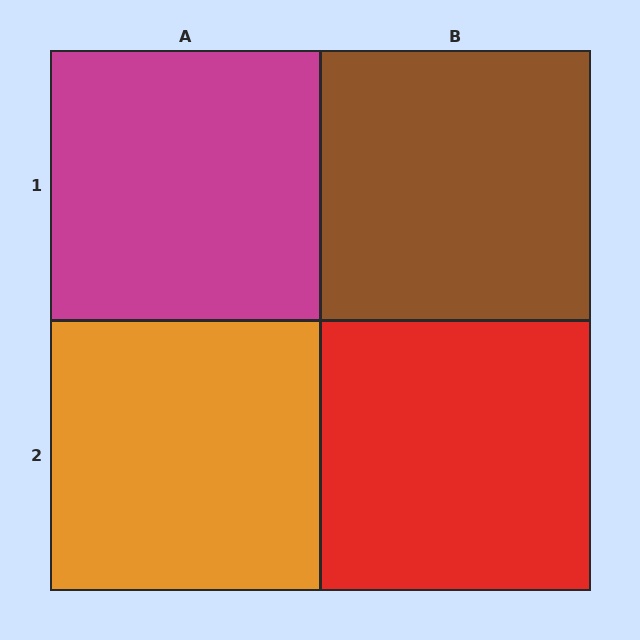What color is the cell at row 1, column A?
Magenta.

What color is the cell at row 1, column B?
Brown.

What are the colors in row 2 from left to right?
Orange, red.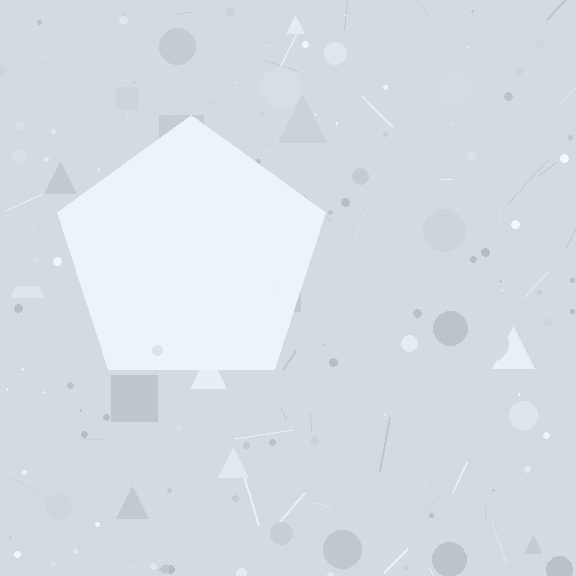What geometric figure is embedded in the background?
A pentagon is embedded in the background.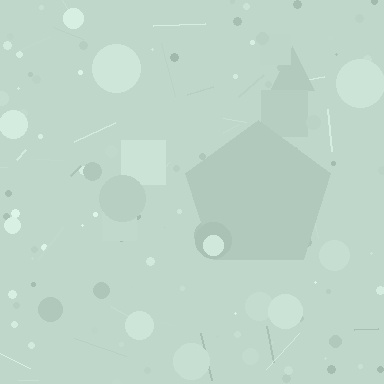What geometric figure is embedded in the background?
A pentagon is embedded in the background.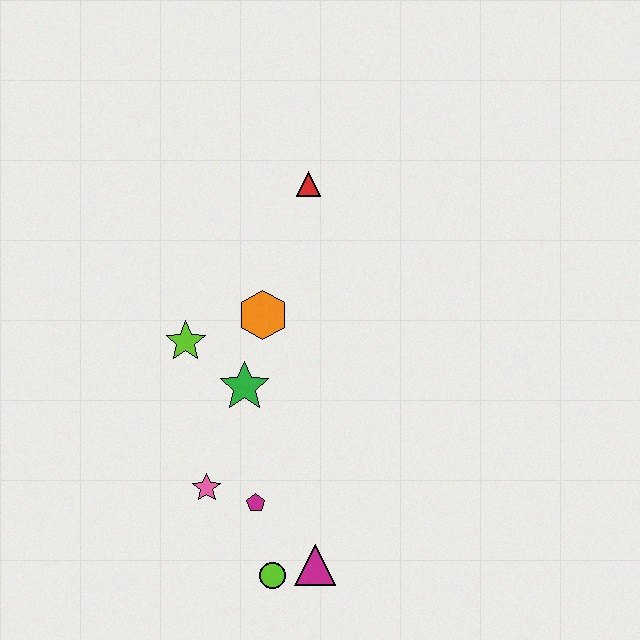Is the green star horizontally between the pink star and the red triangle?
Yes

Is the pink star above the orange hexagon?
No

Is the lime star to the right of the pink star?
No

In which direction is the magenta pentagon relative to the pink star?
The magenta pentagon is to the right of the pink star.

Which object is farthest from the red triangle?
The lime circle is farthest from the red triangle.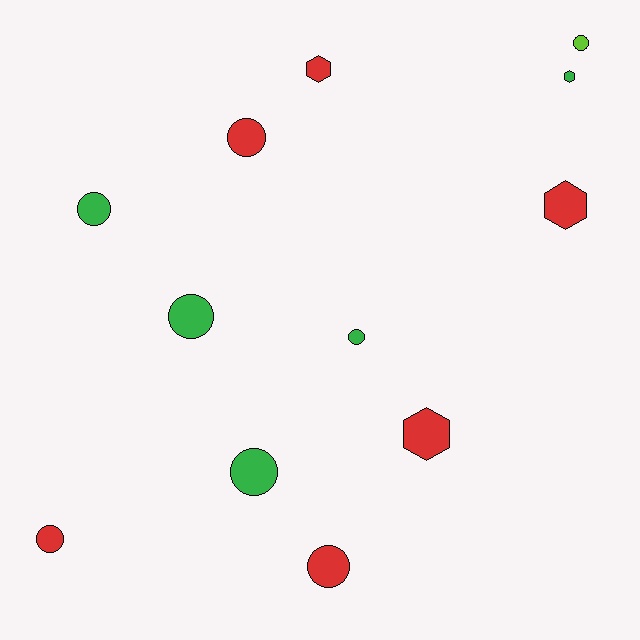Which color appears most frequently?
Red, with 6 objects.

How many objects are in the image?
There are 12 objects.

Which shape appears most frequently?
Circle, with 8 objects.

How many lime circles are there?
There is 1 lime circle.